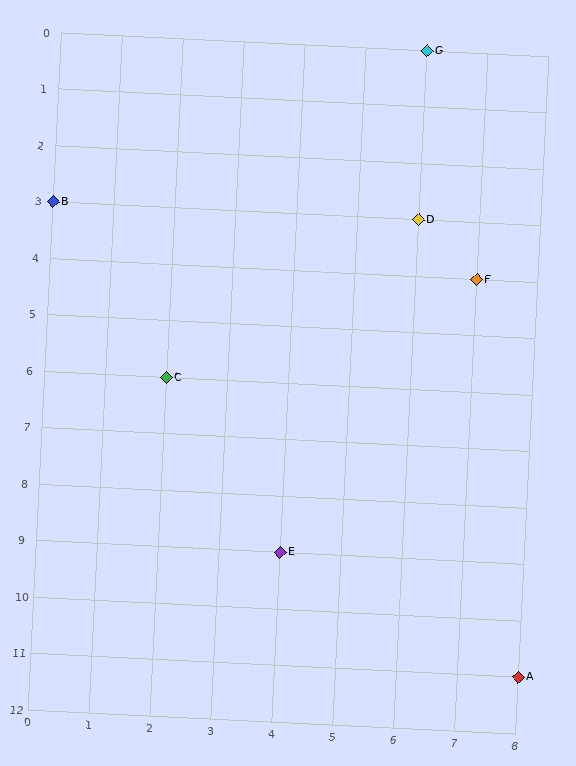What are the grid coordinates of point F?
Point F is at grid coordinates (7, 4).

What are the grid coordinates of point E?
Point E is at grid coordinates (4, 9).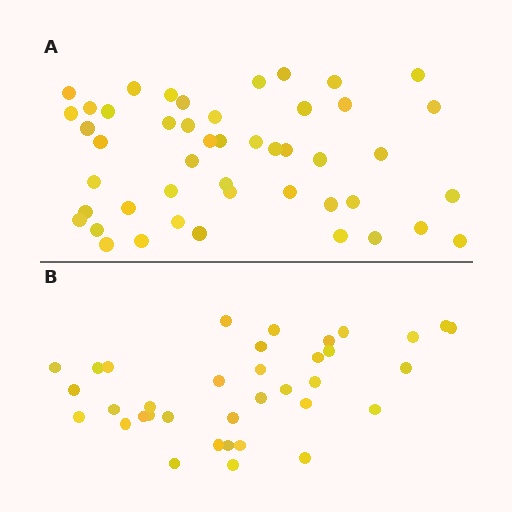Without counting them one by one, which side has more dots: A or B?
Region A (the top region) has more dots.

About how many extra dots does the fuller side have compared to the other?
Region A has roughly 12 or so more dots than region B.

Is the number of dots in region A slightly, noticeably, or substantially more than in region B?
Region A has noticeably more, but not dramatically so. The ratio is roughly 1.3 to 1.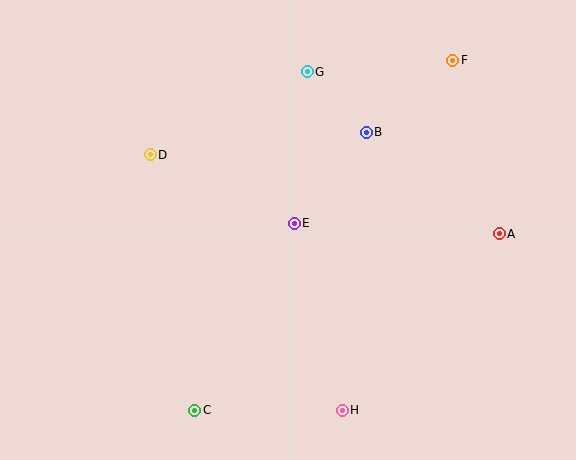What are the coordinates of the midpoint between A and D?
The midpoint between A and D is at (325, 194).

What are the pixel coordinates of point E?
Point E is at (294, 223).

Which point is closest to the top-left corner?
Point D is closest to the top-left corner.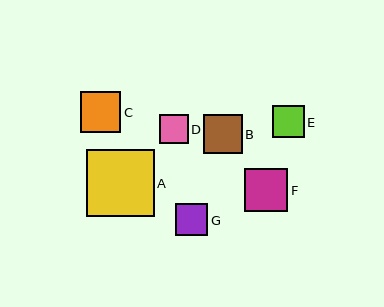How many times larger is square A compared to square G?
Square A is approximately 2.1 times the size of square G.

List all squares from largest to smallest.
From largest to smallest: A, F, C, B, G, E, D.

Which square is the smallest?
Square D is the smallest with a size of approximately 29 pixels.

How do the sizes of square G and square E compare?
Square G and square E are approximately the same size.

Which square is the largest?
Square A is the largest with a size of approximately 68 pixels.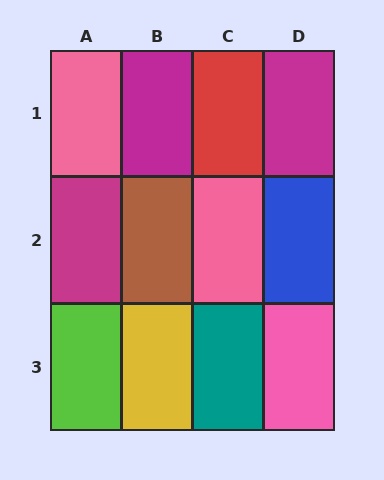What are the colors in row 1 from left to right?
Pink, magenta, red, magenta.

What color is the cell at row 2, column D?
Blue.